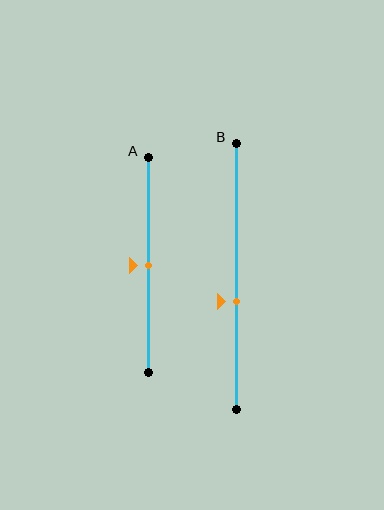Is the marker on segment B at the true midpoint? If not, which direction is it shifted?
No, the marker on segment B is shifted downward by about 9% of the segment length.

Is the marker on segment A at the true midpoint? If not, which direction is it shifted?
Yes, the marker on segment A is at the true midpoint.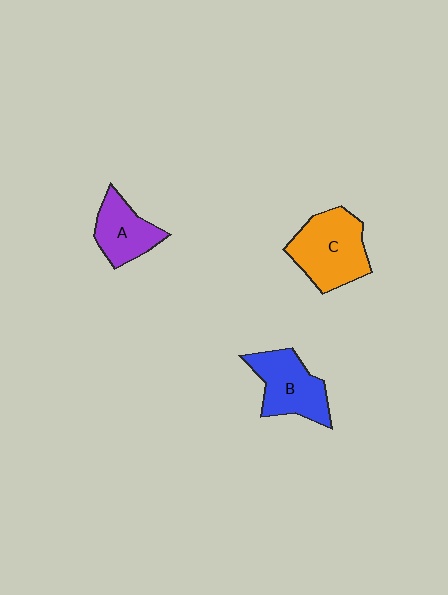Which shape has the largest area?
Shape C (orange).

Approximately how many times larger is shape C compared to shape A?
Approximately 1.5 times.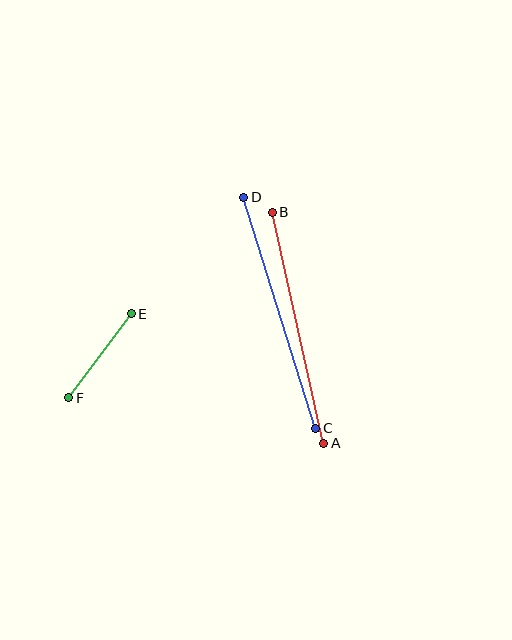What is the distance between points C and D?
The distance is approximately 242 pixels.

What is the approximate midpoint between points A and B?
The midpoint is at approximately (298, 328) pixels.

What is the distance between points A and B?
The distance is approximately 237 pixels.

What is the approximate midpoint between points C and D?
The midpoint is at approximately (280, 313) pixels.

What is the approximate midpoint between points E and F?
The midpoint is at approximately (100, 356) pixels.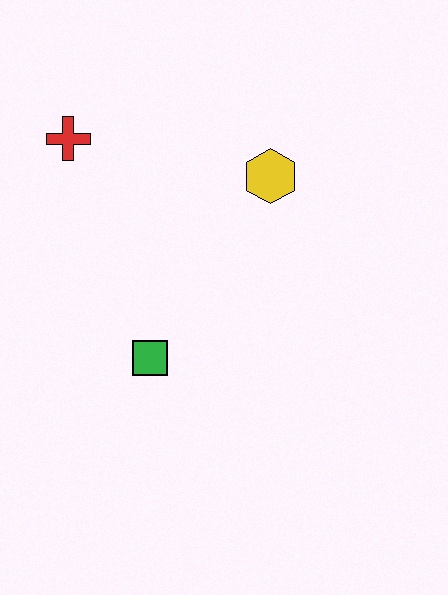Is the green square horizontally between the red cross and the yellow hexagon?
Yes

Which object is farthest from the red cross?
The green square is farthest from the red cross.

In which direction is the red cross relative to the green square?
The red cross is above the green square.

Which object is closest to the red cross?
The yellow hexagon is closest to the red cross.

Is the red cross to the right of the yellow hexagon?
No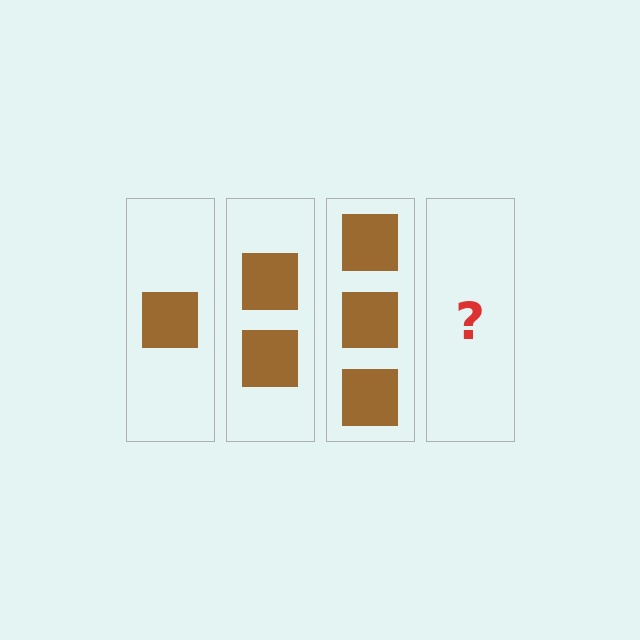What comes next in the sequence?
The next element should be 4 squares.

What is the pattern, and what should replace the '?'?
The pattern is that each step adds one more square. The '?' should be 4 squares.